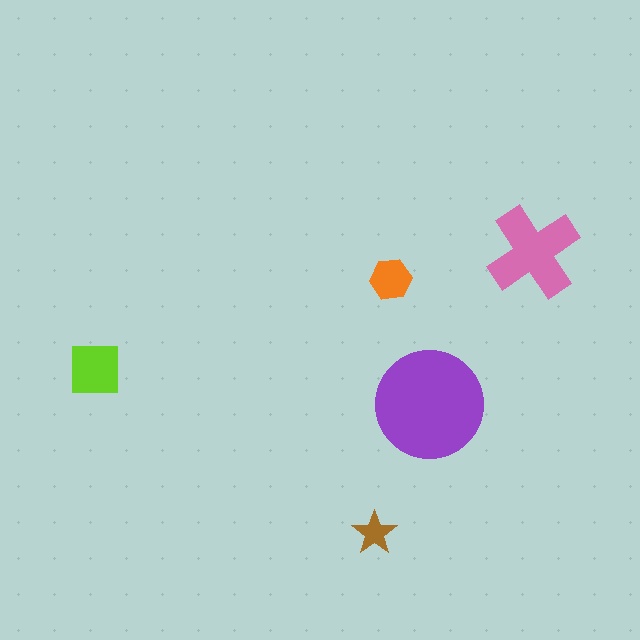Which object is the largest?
The purple circle.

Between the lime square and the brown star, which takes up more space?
The lime square.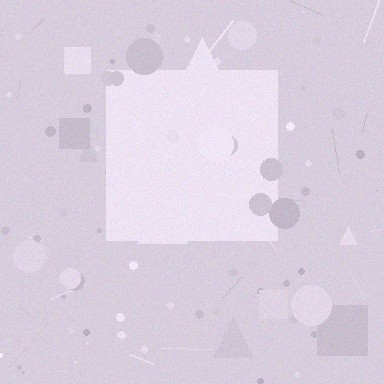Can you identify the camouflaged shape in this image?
The camouflaged shape is a square.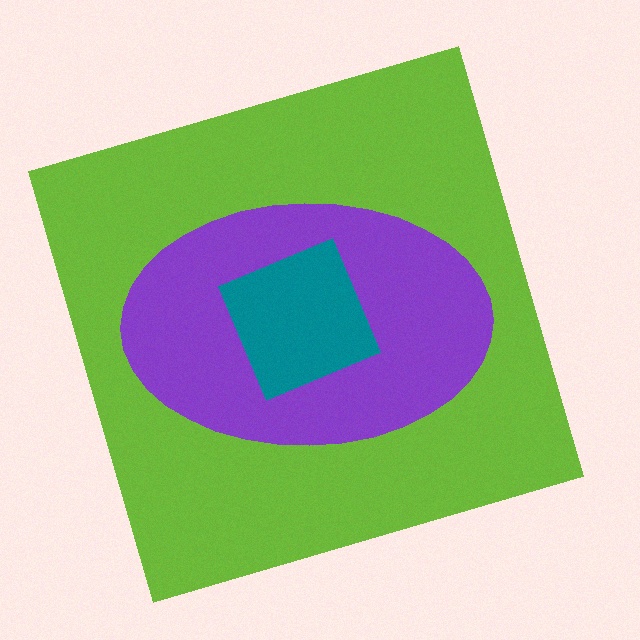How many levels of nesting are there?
3.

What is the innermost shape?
The teal diamond.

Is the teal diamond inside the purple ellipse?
Yes.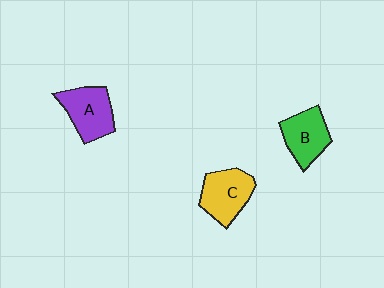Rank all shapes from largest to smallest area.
From largest to smallest: C (yellow), A (purple), B (green).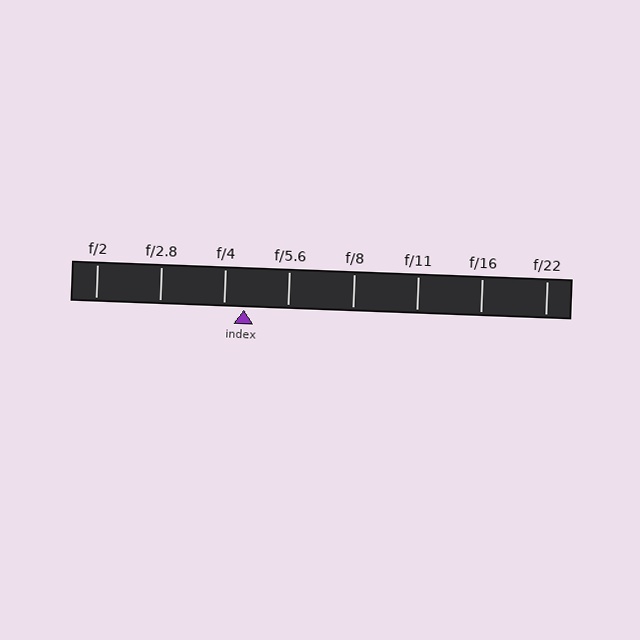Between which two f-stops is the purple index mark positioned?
The index mark is between f/4 and f/5.6.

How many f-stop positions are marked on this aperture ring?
There are 8 f-stop positions marked.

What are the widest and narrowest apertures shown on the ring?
The widest aperture shown is f/2 and the narrowest is f/22.